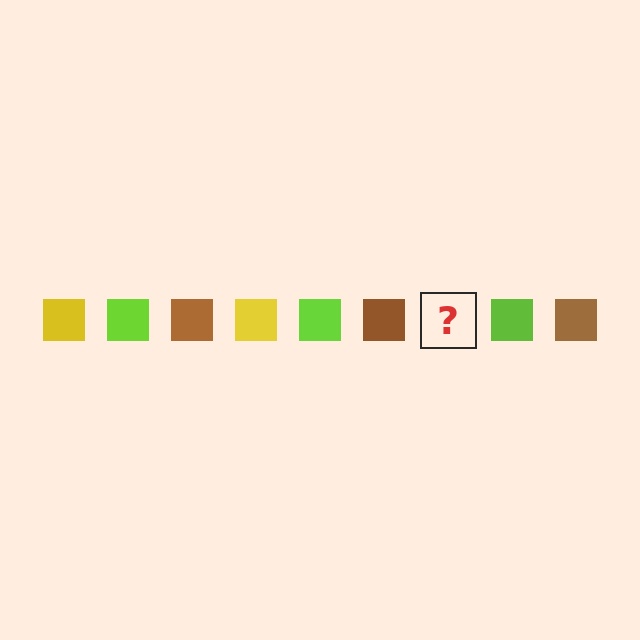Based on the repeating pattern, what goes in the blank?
The blank should be a yellow square.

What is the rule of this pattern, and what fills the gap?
The rule is that the pattern cycles through yellow, lime, brown squares. The gap should be filled with a yellow square.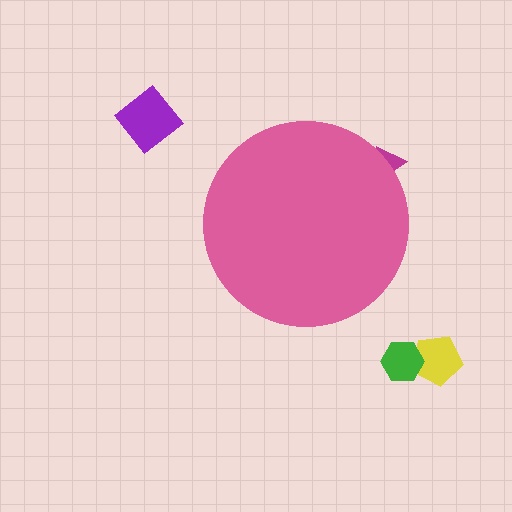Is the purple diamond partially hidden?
No, the purple diamond is fully visible.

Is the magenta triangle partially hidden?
Yes, the magenta triangle is partially hidden behind the pink circle.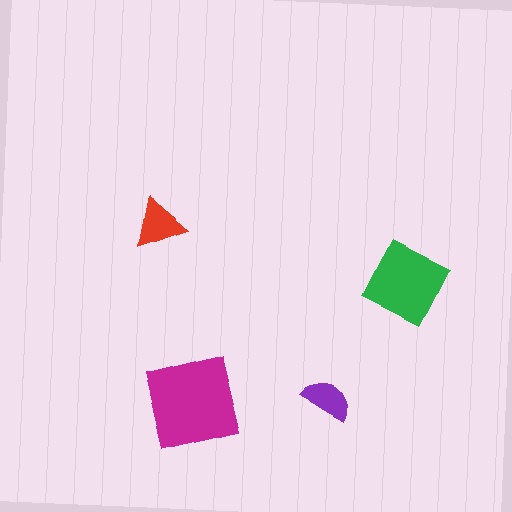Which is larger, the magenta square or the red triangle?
The magenta square.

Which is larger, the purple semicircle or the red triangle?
The red triangle.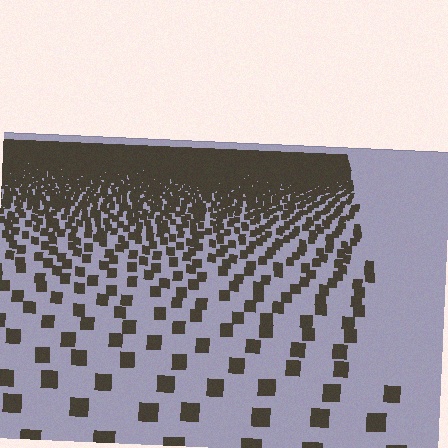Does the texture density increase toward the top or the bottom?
Density increases toward the top.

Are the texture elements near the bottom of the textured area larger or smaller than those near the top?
Larger. Near the bottom, elements are closer to the viewer and appear at a bigger on-screen size.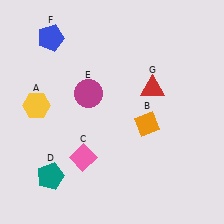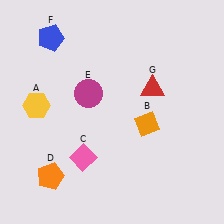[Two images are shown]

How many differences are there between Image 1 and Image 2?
There is 1 difference between the two images.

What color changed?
The pentagon (D) changed from teal in Image 1 to orange in Image 2.